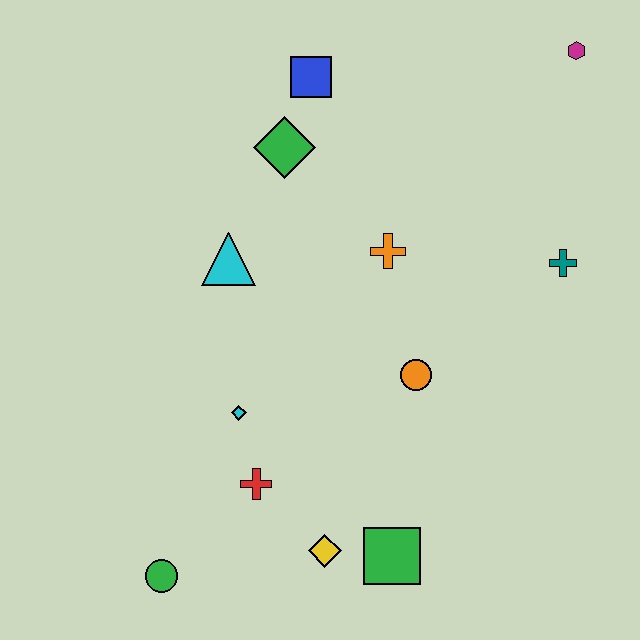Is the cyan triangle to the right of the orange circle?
No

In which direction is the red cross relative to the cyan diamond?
The red cross is below the cyan diamond.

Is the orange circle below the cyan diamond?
No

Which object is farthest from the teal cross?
The green circle is farthest from the teal cross.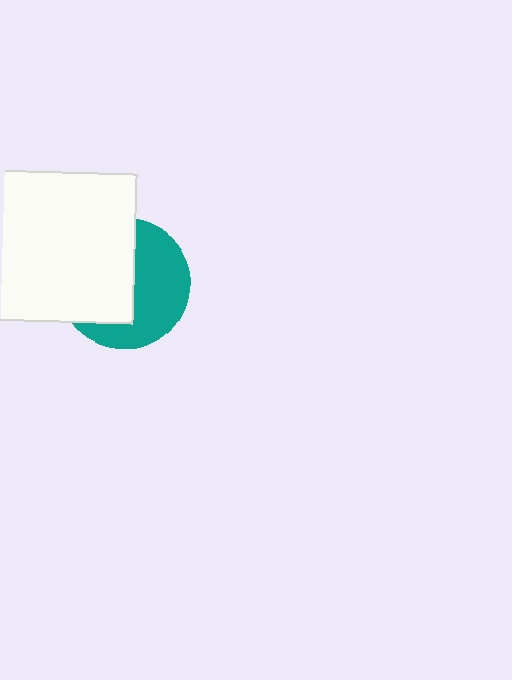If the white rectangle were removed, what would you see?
You would see the complete teal circle.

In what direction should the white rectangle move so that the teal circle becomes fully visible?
The white rectangle should move left. That is the shortest direction to clear the overlap and leave the teal circle fully visible.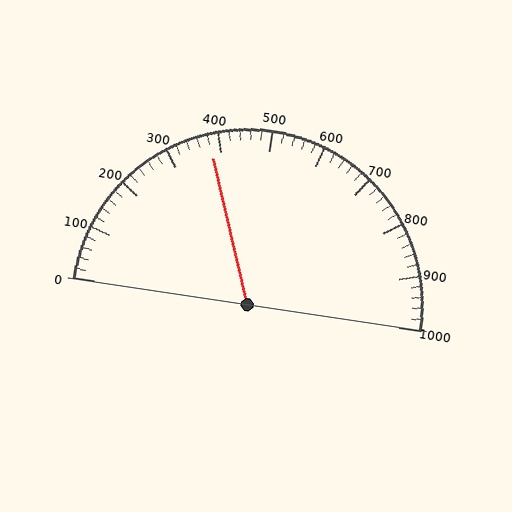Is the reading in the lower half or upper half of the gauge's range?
The reading is in the lower half of the range (0 to 1000).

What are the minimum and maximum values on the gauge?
The gauge ranges from 0 to 1000.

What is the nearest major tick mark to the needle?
The nearest major tick mark is 400.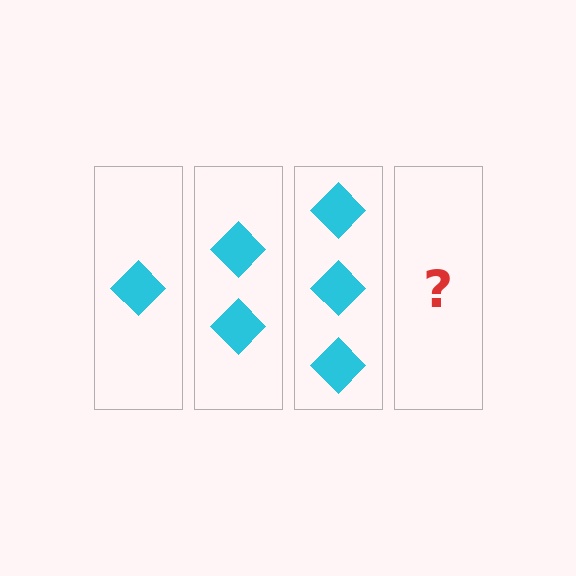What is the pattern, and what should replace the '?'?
The pattern is that each step adds one more diamond. The '?' should be 4 diamonds.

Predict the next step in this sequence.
The next step is 4 diamonds.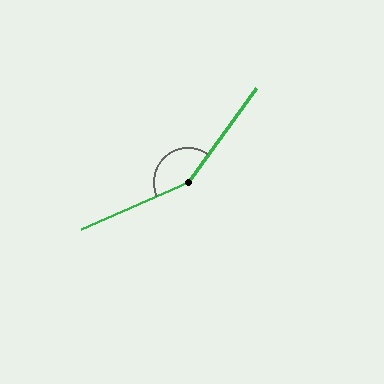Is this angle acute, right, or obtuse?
It is obtuse.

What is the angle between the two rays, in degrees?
Approximately 149 degrees.